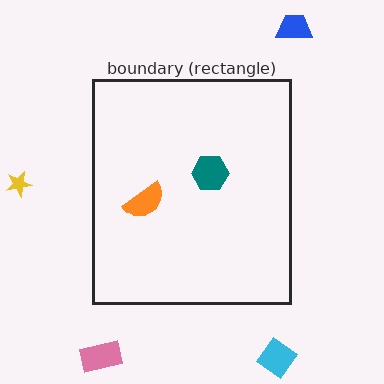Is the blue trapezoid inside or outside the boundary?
Outside.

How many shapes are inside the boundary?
2 inside, 4 outside.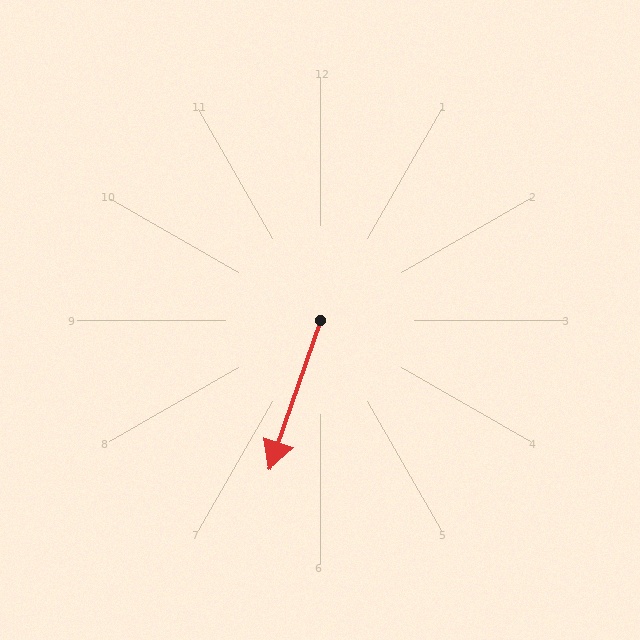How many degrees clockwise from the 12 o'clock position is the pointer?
Approximately 199 degrees.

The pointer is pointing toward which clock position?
Roughly 7 o'clock.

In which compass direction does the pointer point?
South.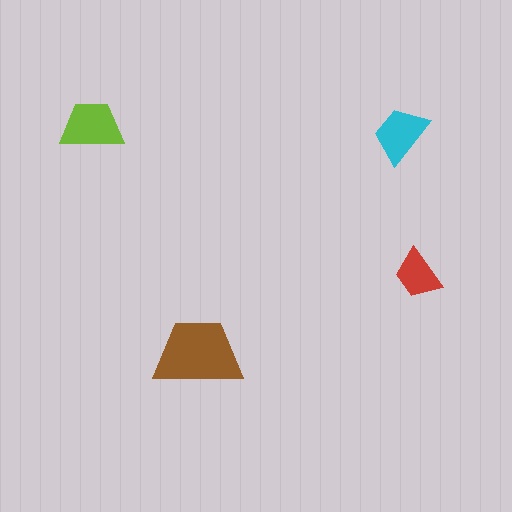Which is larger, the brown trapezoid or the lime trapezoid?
The brown one.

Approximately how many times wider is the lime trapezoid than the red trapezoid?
About 1.5 times wider.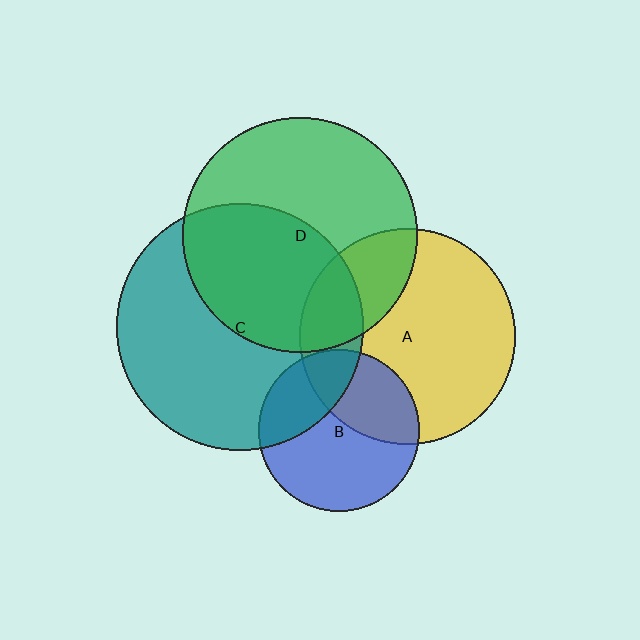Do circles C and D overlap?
Yes.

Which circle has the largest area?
Circle C (teal).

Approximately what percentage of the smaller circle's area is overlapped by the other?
Approximately 45%.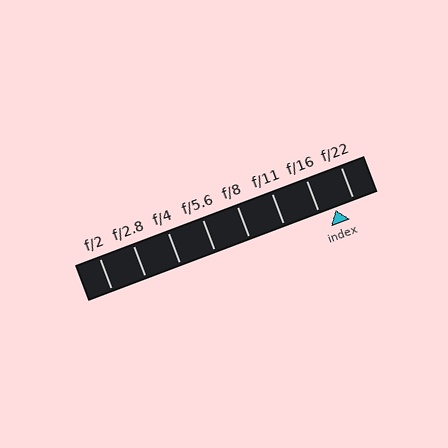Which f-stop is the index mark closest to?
The index mark is closest to f/16.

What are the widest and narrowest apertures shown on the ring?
The widest aperture shown is f/2 and the narrowest is f/22.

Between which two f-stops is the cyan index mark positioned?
The index mark is between f/16 and f/22.